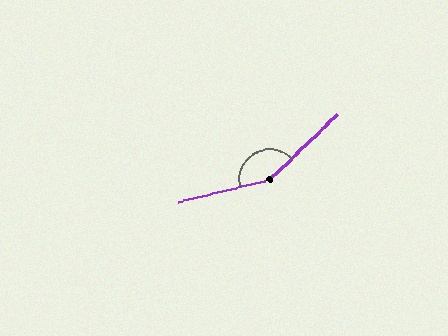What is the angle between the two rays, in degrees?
Approximately 150 degrees.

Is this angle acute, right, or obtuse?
It is obtuse.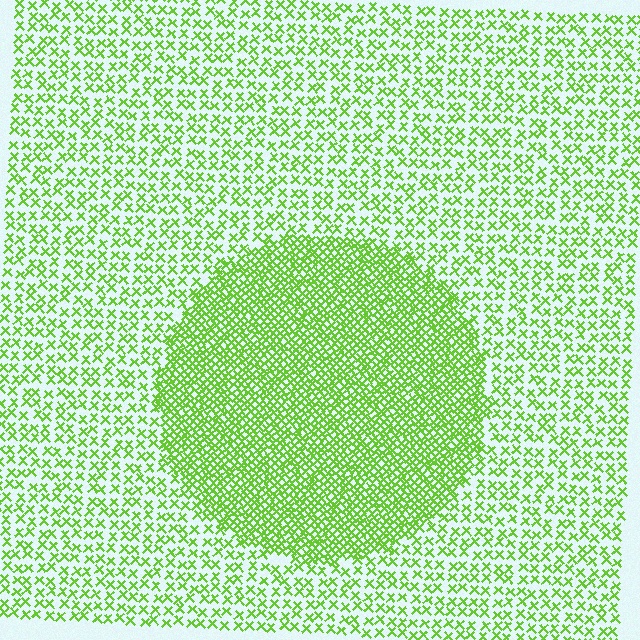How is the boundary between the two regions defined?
The boundary is defined by a change in element density (approximately 2.4x ratio). All elements are the same color, size, and shape.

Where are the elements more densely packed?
The elements are more densely packed inside the circle boundary.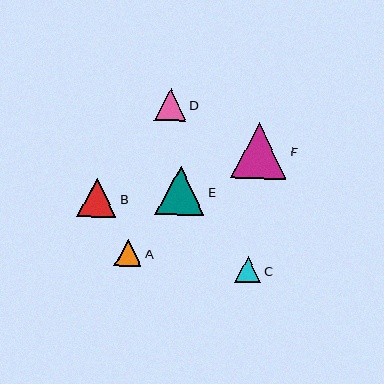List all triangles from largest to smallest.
From largest to smallest: F, E, B, D, A, C.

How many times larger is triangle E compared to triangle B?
Triangle E is approximately 1.3 times the size of triangle B.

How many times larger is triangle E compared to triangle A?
Triangle E is approximately 1.8 times the size of triangle A.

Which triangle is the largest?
Triangle F is the largest with a size of approximately 56 pixels.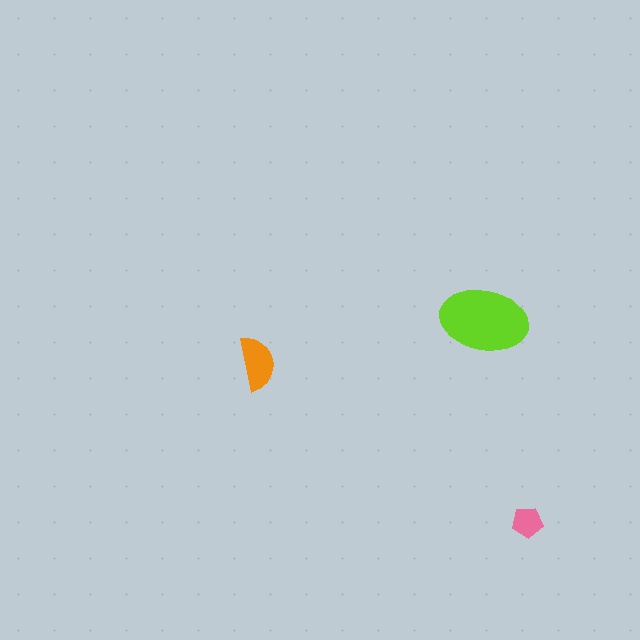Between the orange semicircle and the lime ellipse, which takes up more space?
The lime ellipse.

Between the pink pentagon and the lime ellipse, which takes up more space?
The lime ellipse.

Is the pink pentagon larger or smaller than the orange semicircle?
Smaller.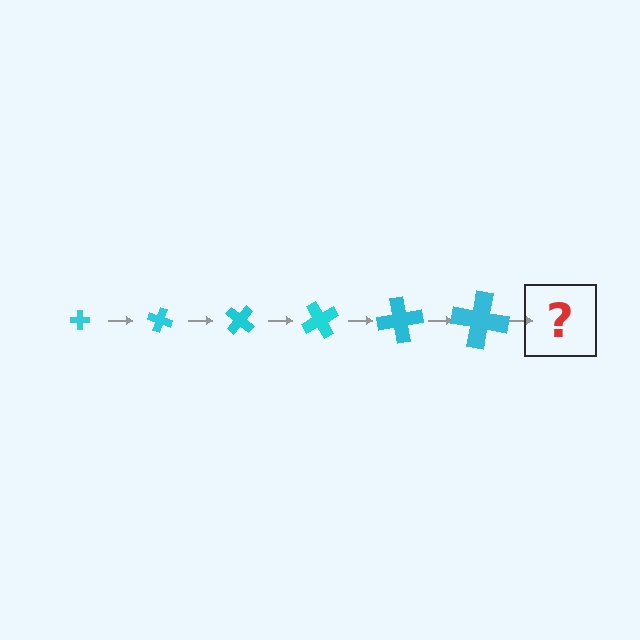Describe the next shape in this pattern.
It should be a cross, larger than the previous one and rotated 120 degrees from the start.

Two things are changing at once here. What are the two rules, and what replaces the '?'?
The two rules are that the cross grows larger each step and it rotates 20 degrees each step. The '?' should be a cross, larger than the previous one and rotated 120 degrees from the start.